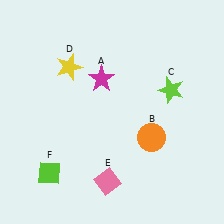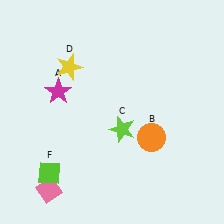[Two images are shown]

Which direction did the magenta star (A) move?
The magenta star (A) moved left.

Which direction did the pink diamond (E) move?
The pink diamond (E) moved left.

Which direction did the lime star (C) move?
The lime star (C) moved left.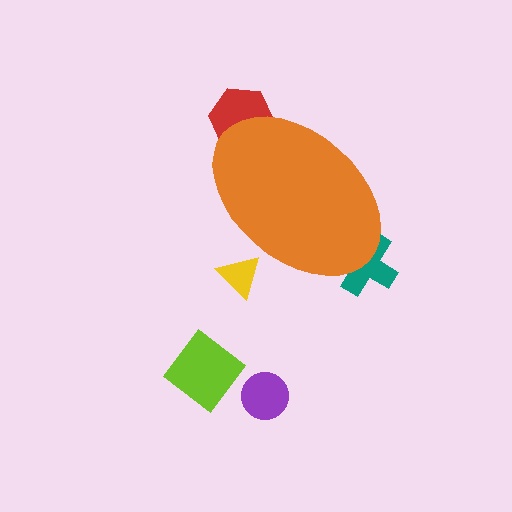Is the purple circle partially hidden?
No, the purple circle is fully visible.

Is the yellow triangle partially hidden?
Yes, the yellow triangle is partially hidden behind the orange ellipse.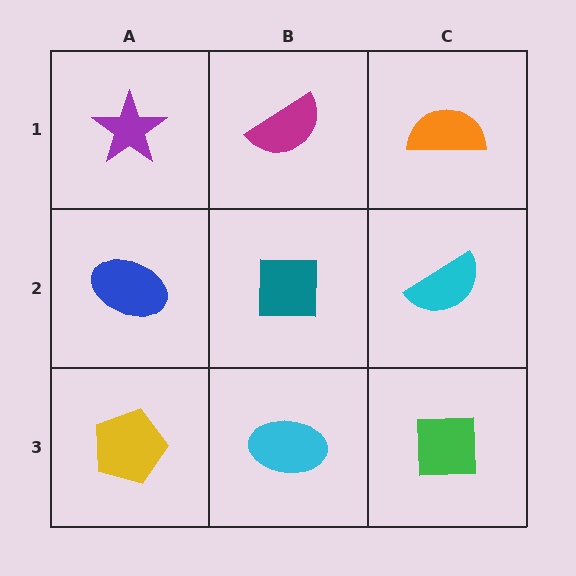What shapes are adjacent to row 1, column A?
A blue ellipse (row 2, column A), a magenta semicircle (row 1, column B).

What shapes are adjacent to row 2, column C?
An orange semicircle (row 1, column C), a green square (row 3, column C), a teal square (row 2, column B).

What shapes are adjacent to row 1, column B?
A teal square (row 2, column B), a purple star (row 1, column A), an orange semicircle (row 1, column C).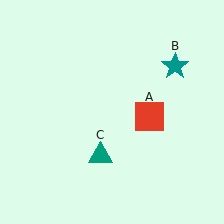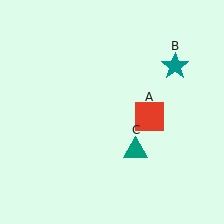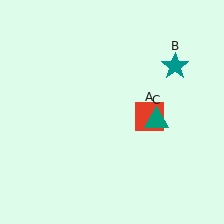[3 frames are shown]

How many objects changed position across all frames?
1 object changed position: teal triangle (object C).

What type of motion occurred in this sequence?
The teal triangle (object C) rotated counterclockwise around the center of the scene.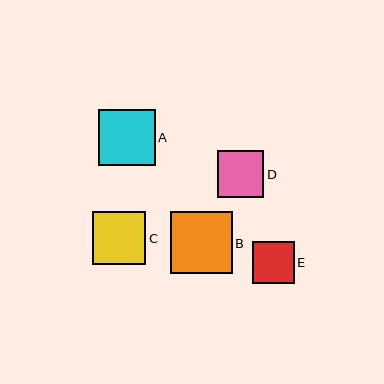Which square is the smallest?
Square E is the smallest with a size of approximately 42 pixels.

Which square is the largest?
Square B is the largest with a size of approximately 62 pixels.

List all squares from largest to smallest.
From largest to smallest: B, A, C, D, E.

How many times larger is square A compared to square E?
Square A is approximately 1.3 times the size of square E.